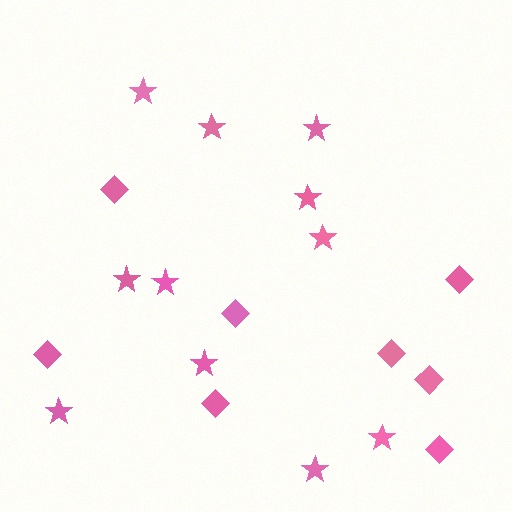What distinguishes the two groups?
There are 2 groups: one group of diamonds (8) and one group of stars (11).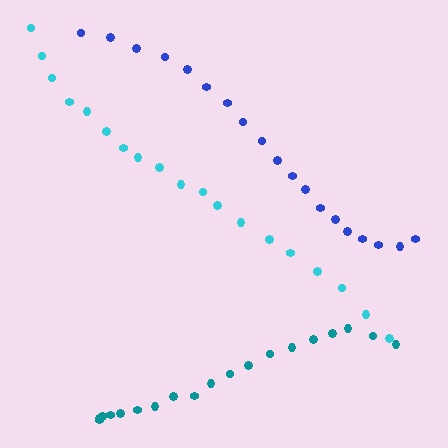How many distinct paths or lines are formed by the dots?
There are 3 distinct paths.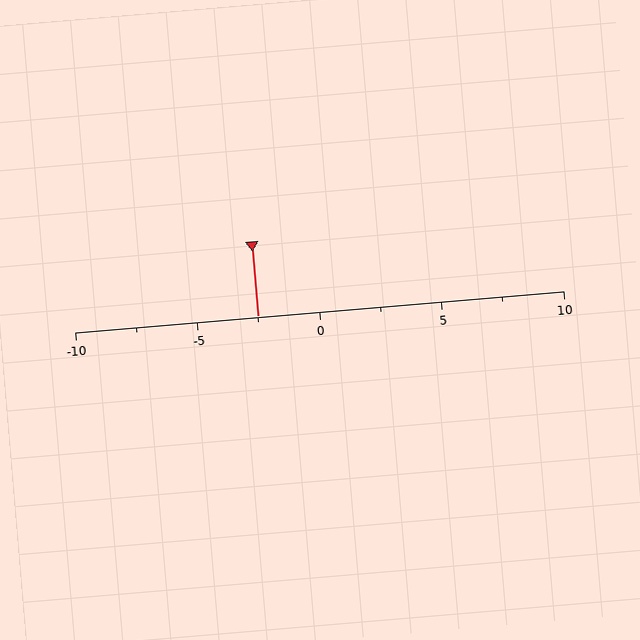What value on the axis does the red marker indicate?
The marker indicates approximately -2.5.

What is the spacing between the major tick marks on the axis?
The major ticks are spaced 5 apart.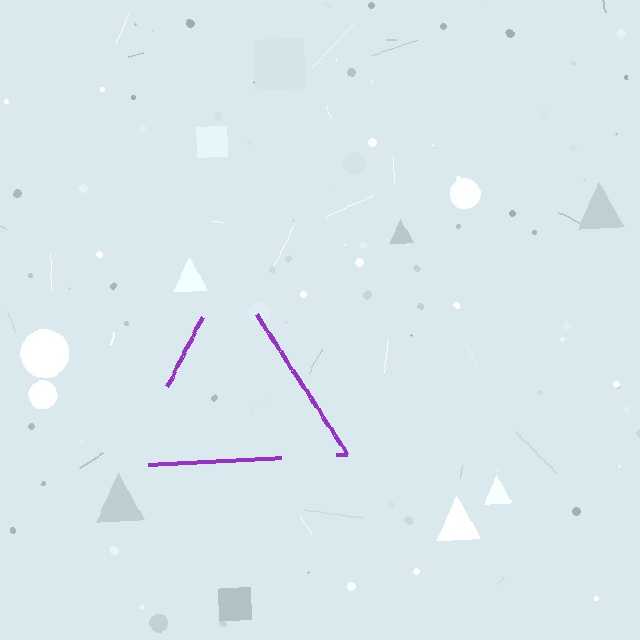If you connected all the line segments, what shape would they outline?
They would outline a triangle.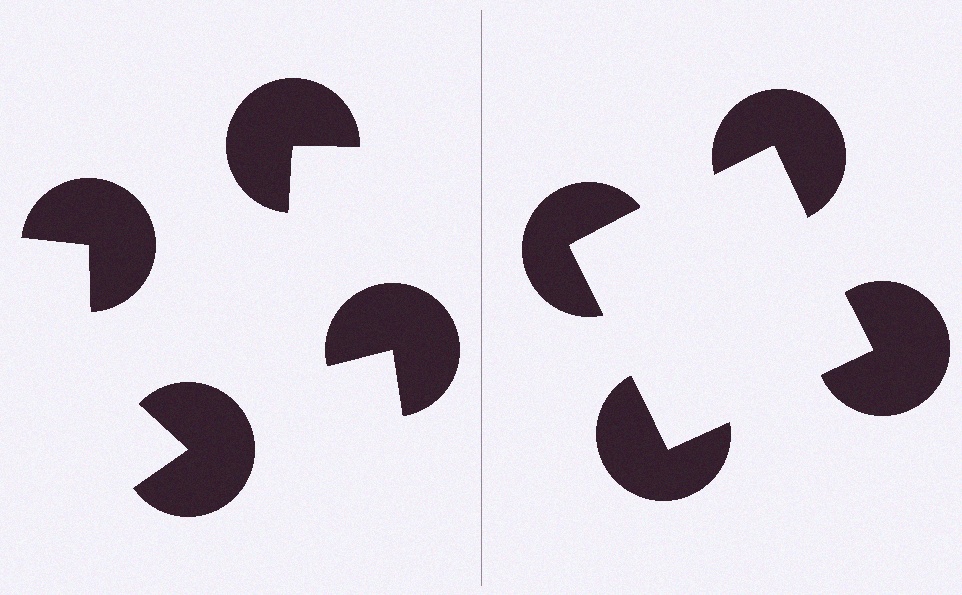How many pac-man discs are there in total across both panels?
8 — 4 on each side.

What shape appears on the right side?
An illusory square.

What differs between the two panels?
The pac-man discs are positioned identically on both sides; only the wedge orientations differ. On the right they align to a square; on the left they are misaligned.